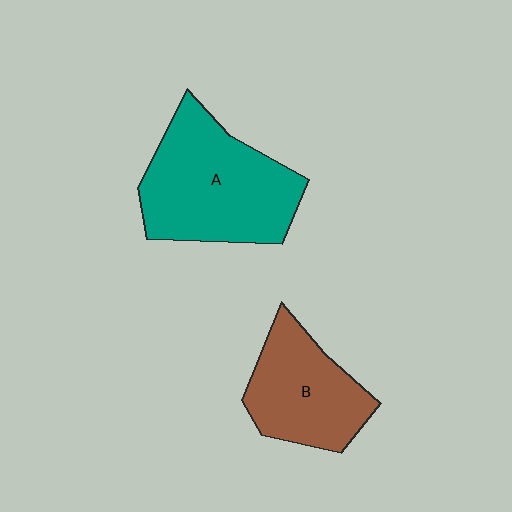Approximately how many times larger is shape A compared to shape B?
Approximately 1.4 times.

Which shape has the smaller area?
Shape B (brown).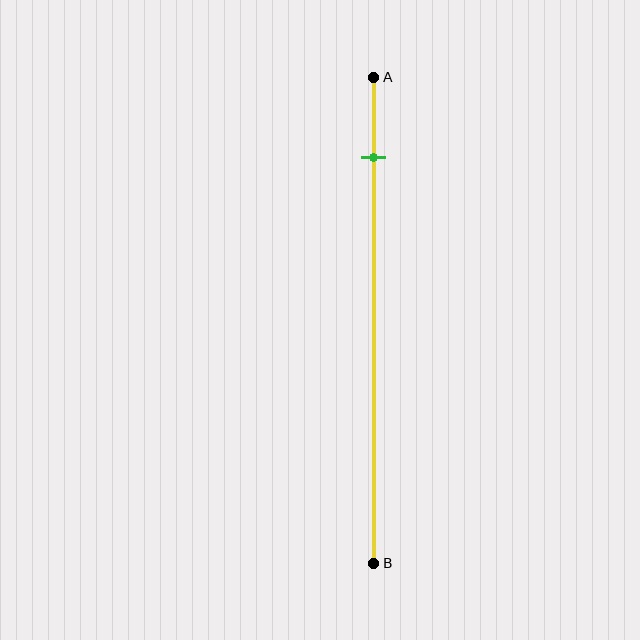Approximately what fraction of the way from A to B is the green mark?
The green mark is approximately 15% of the way from A to B.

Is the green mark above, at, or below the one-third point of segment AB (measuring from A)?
The green mark is above the one-third point of segment AB.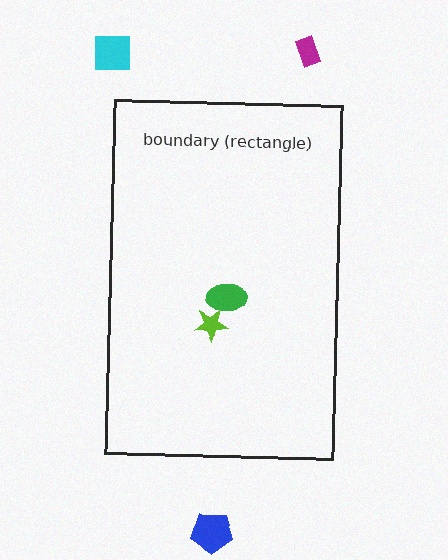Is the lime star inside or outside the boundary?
Inside.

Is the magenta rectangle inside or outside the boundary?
Outside.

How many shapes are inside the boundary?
2 inside, 3 outside.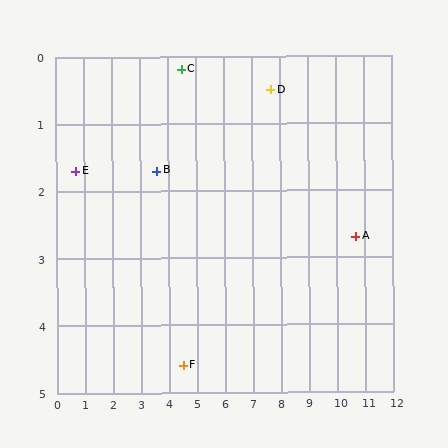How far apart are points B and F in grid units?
Points B and F are about 3.0 grid units apart.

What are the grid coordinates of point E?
Point E is at approximately (0.7, 1.7).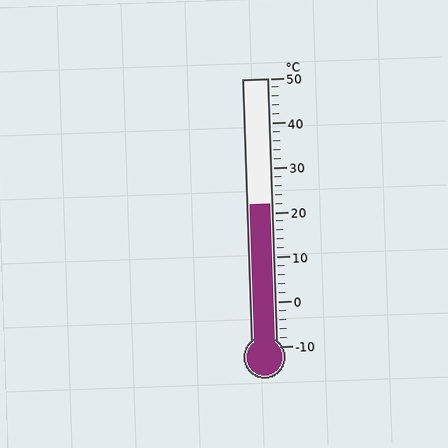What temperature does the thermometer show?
The thermometer shows approximately 22°C.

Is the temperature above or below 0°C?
The temperature is above 0°C.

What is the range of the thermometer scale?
The thermometer scale ranges from -10°C to 50°C.